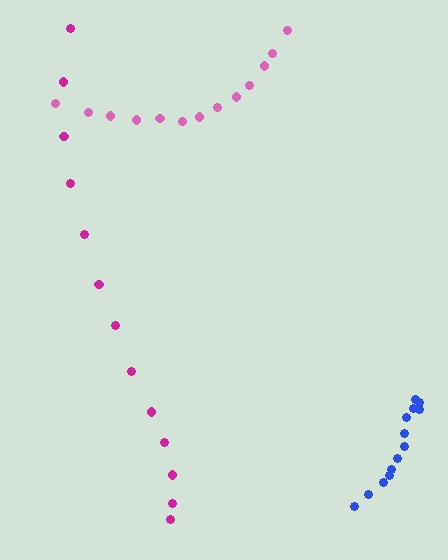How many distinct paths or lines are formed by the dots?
There are 3 distinct paths.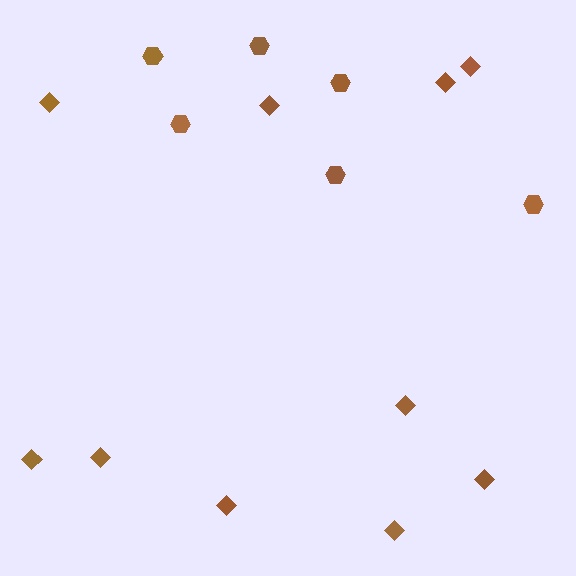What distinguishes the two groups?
There are 2 groups: one group of hexagons (6) and one group of diamonds (10).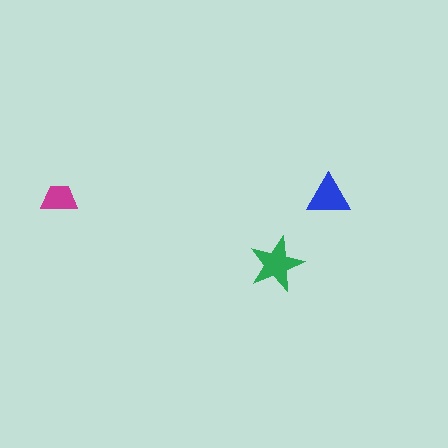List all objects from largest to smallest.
The green star, the blue triangle, the magenta trapezoid.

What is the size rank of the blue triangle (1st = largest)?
2nd.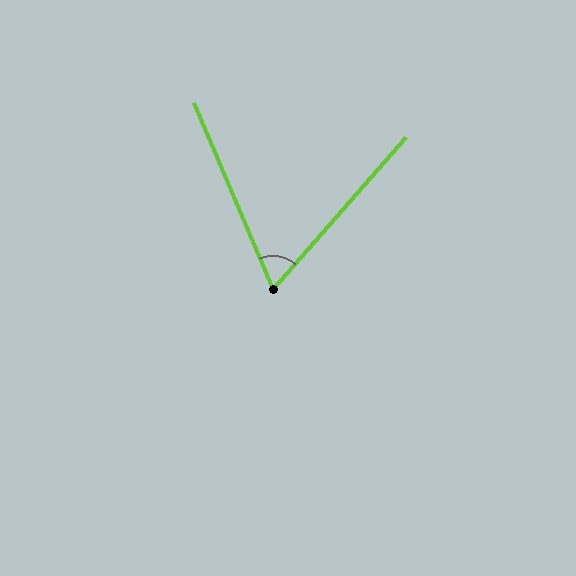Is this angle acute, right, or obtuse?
It is acute.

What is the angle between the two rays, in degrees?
Approximately 64 degrees.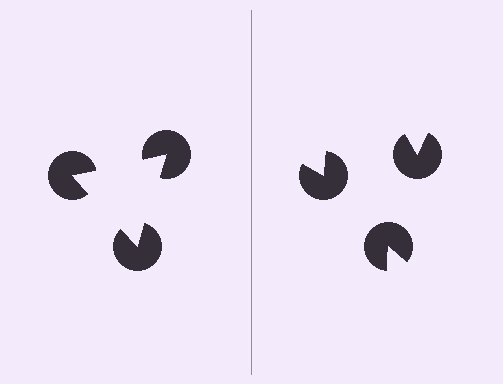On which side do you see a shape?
An illusory triangle appears on the left side. On the right side the wedge cuts are rotated, so no coherent shape forms.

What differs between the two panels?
The pac-man discs are positioned identically on both sides; only the wedge orientations differ. On the left they align to a triangle; on the right they are misaligned.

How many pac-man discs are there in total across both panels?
6 — 3 on each side.